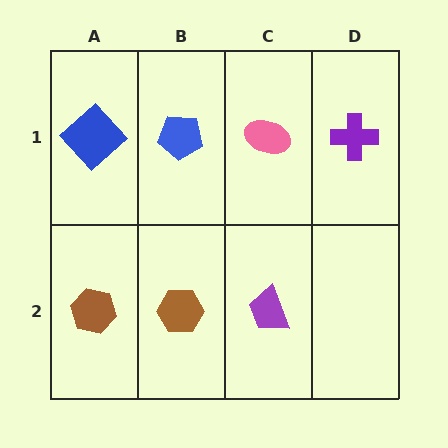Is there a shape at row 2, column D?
No, that cell is empty.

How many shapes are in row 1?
4 shapes.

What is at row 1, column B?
A blue pentagon.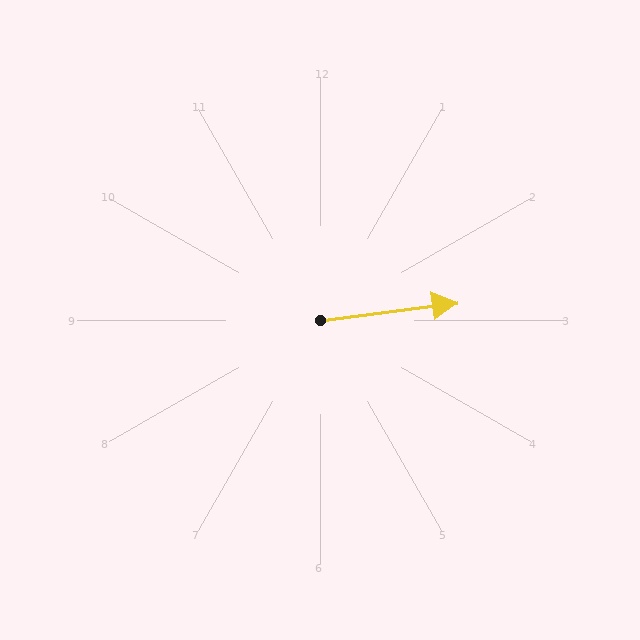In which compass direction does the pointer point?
East.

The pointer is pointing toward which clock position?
Roughly 3 o'clock.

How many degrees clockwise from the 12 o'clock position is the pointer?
Approximately 83 degrees.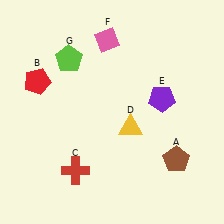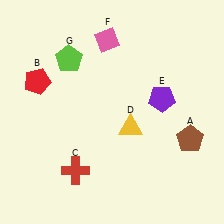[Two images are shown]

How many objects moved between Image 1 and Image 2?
1 object moved between the two images.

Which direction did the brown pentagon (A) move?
The brown pentagon (A) moved up.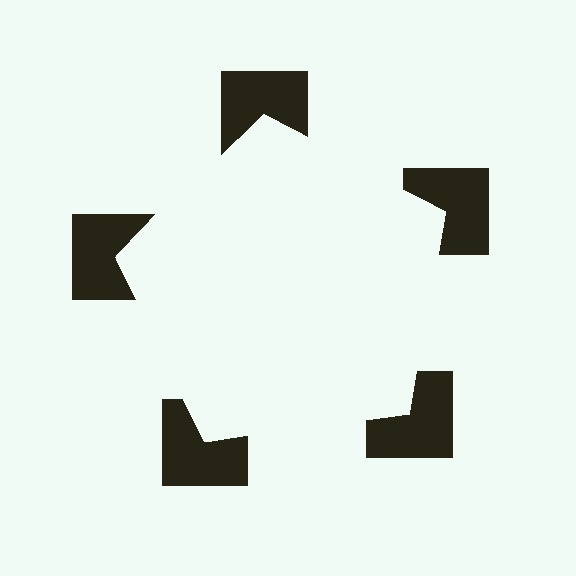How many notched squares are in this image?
There are 5 — one at each vertex of the illusory pentagon.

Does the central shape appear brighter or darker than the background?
It typically appears slightly brighter than the background, even though no actual brightness change is drawn.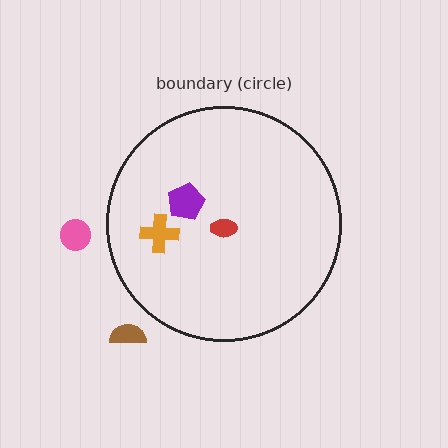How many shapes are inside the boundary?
3 inside, 2 outside.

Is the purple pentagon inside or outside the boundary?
Inside.